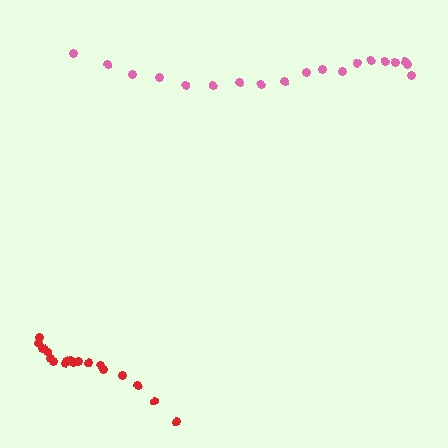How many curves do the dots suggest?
There are 2 distinct paths.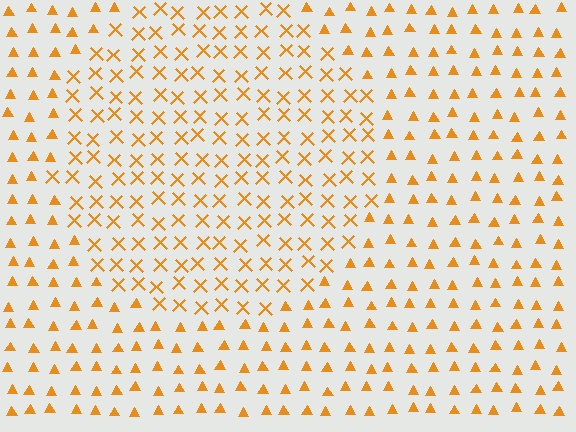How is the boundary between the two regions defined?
The boundary is defined by a change in element shape: X marks inside vs. triangles outside. All elements share the same color and spacing.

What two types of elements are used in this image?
The image uses X marks inside the circle region and triangles outside it.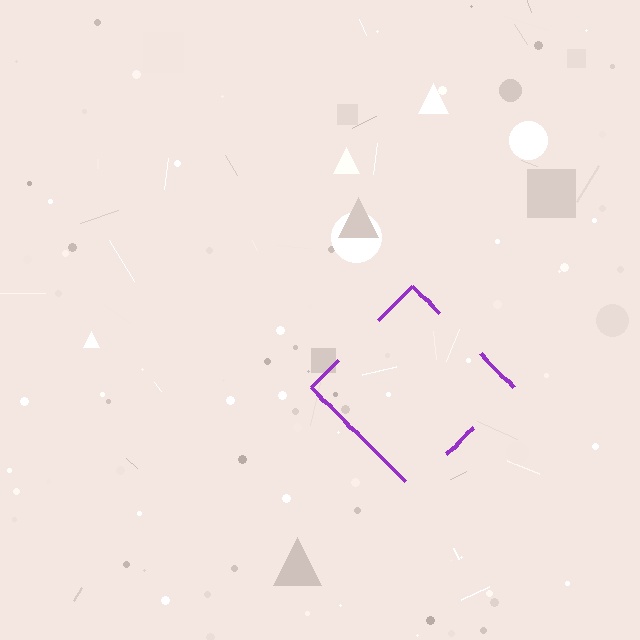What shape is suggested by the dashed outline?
The dashed outline suggests a diamond.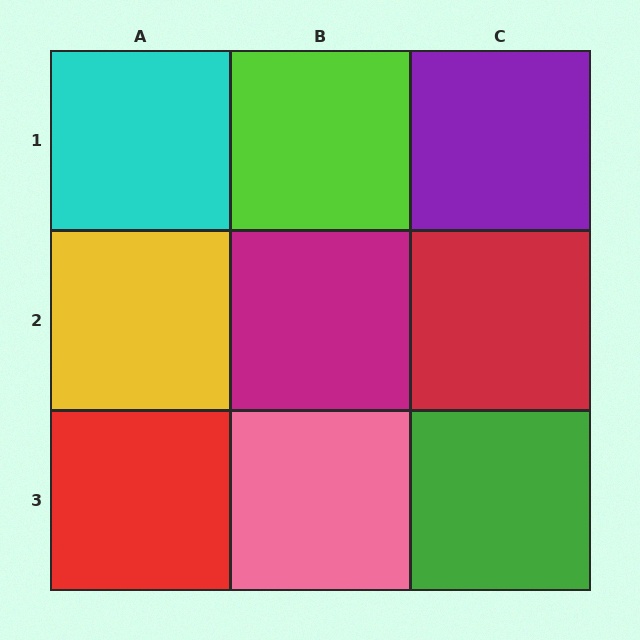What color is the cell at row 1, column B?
Lime.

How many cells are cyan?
1 cell is cyan.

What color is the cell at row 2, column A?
Yellow.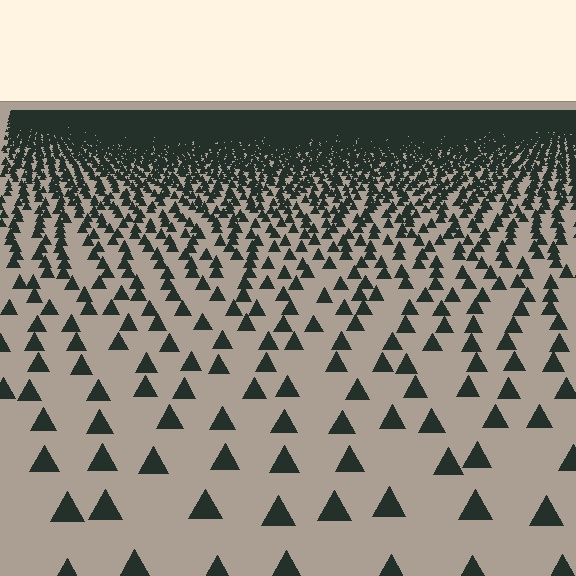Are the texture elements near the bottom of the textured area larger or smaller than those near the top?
Larger. Near the bottom, elements are closer to the viewer and appear at a bigger on-screen size.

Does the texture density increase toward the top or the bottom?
Density increases toward the top.